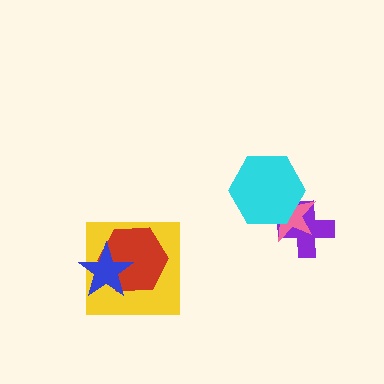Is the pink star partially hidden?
Yes, it is partially covered by another shape.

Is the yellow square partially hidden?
Yes, it is partially covered by another shape.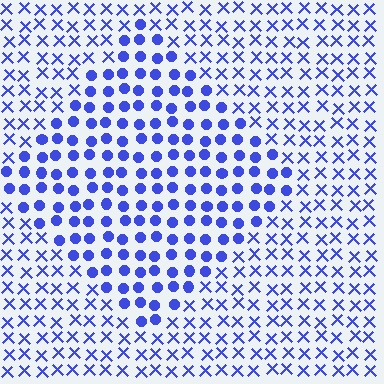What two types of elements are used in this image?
The image uses circles inside the diamond region and X marks outside it.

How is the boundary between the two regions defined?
The boundary is defined by a change in element shape: circles inside vs. X marks outside. All elements share the same color and spacing.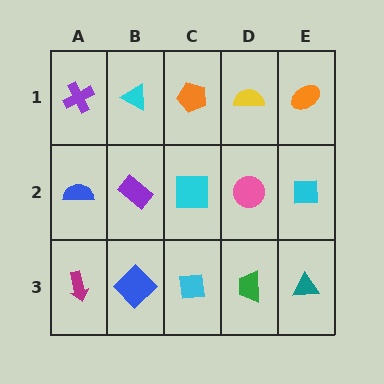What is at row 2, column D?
A pink circle.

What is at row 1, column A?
A purple cross.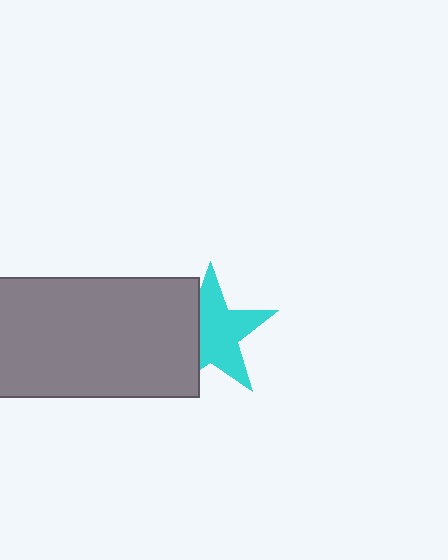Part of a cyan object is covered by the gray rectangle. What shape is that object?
It is a star.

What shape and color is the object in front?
The object in front is a gray rectangle.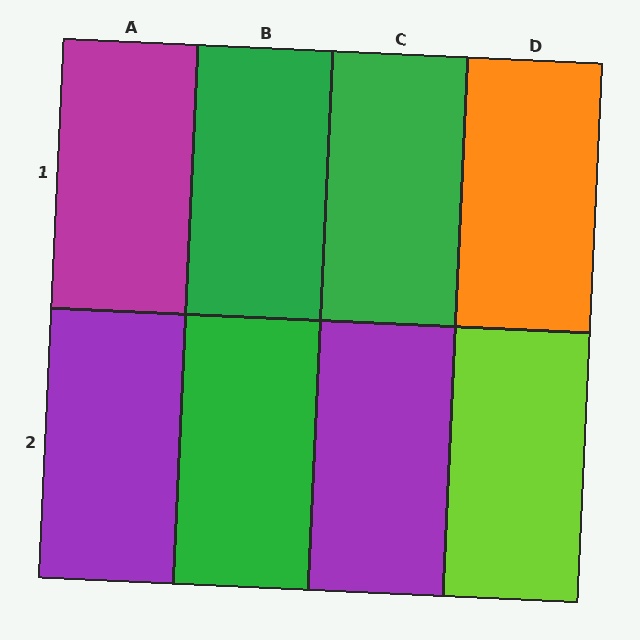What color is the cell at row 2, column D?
Lime.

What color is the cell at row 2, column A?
Purple.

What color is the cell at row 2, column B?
Green.